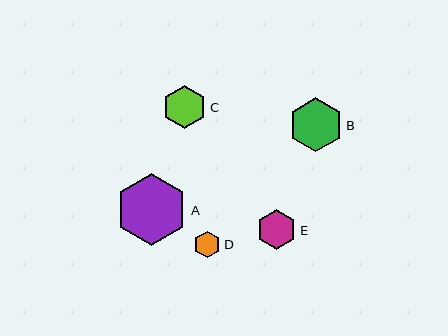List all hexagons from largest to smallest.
From largest to smallest: A, B, C, E, D.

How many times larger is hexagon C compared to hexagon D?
Hexagon C is approximately 1.6 times the size of hexagon D.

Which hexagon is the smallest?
Hexagon D is the smallest with a size of approximately 26 pixels.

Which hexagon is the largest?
Hexagon A is the largest with a size of approximately 72 pixels.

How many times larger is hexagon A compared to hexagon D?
Hexagon A is approximately 2.7 times the size of hexagon D.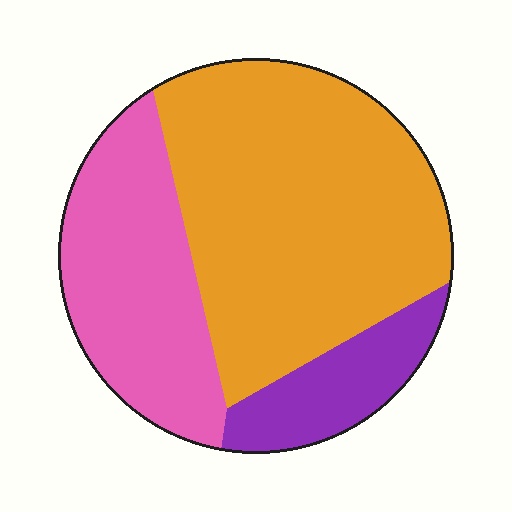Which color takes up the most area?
Orange, at roughly 55%.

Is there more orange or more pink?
Orange.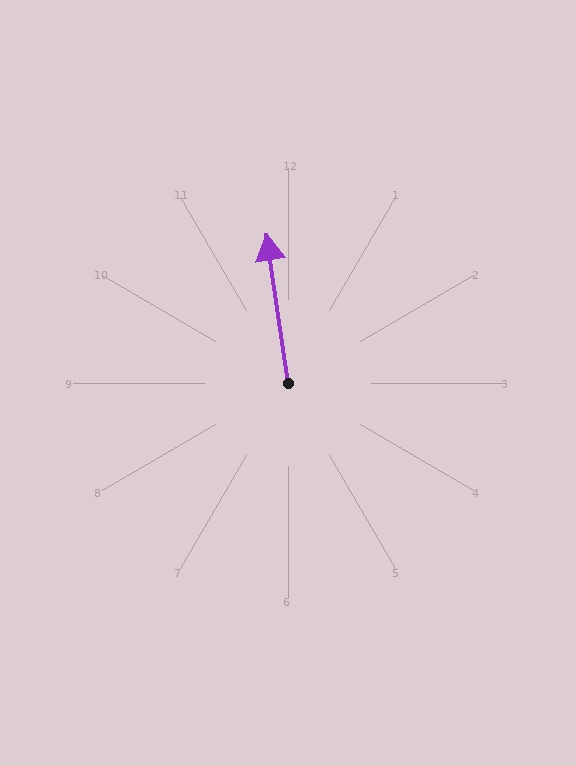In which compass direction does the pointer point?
North.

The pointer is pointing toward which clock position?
Roughly 12 o'clock.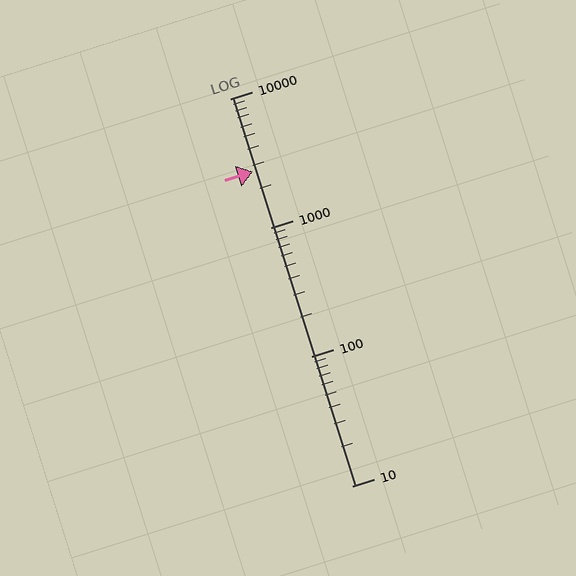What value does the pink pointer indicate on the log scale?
The pointer indicates approximately 2700.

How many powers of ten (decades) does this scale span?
The scale spans 3 decades, from 10 to 10000.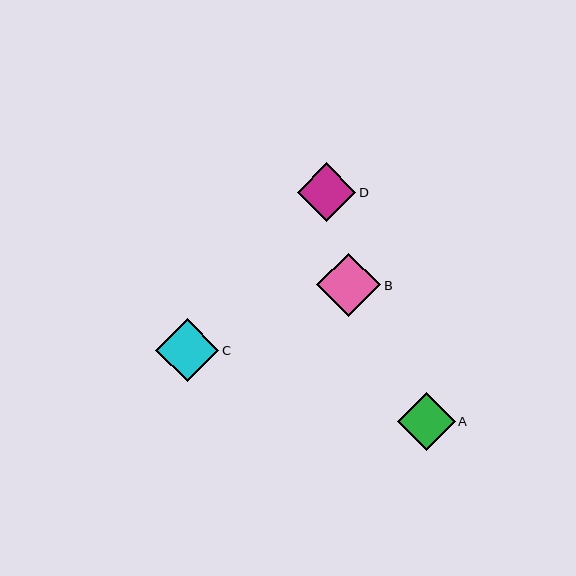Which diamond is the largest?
Diamond B is the largest with a size of approximately 64 pixels.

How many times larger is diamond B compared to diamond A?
Diamond B is approximately 1.1 times the size of diamond A.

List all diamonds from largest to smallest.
From largest to smallest: B, C, D, A.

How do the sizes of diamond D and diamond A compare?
Diamond D and diamond A are approximately the same size.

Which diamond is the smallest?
Diamond A is the smallest with a size of approximately 58 pixels.